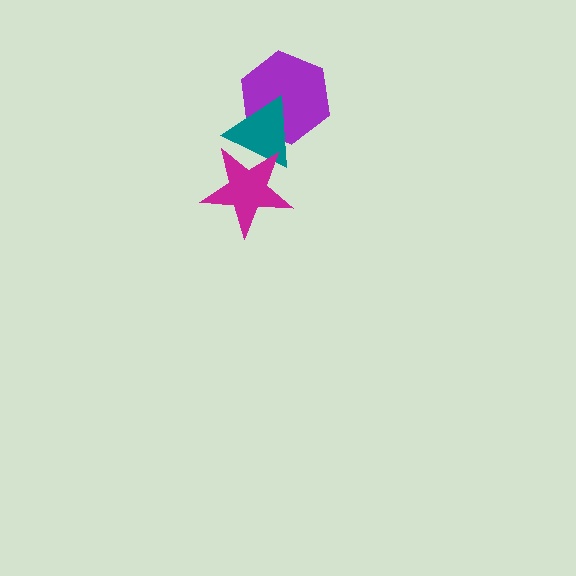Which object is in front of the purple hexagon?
The teal triangle is in front of the purple hexagon.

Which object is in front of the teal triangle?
The magenta star is in front of the teal triangle.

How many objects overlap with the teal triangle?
2 objects overlap with the teal triangle.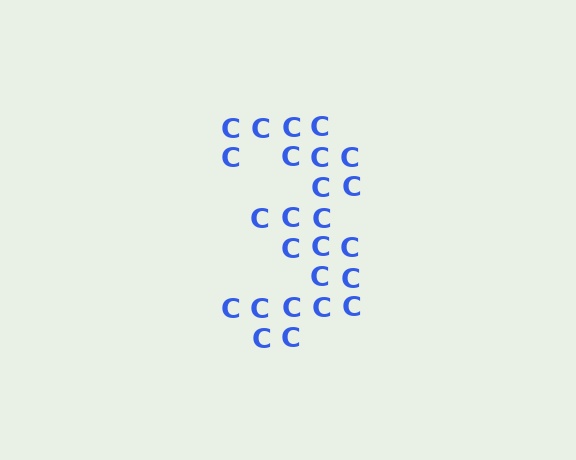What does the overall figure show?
The overall figure shows the digit 3.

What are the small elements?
The small elements are letter C's.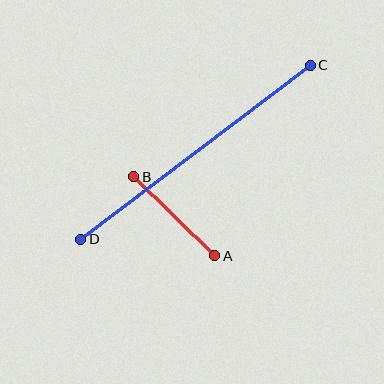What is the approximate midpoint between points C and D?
The midpoint is at approximately (195, 152) pixels.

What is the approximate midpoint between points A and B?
The midpoint is at approximately (174, 216) pixels.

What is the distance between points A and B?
The distance is approximately 113 pixels.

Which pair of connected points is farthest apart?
Points C and D are farthest apart.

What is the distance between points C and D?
The distance is approximately 288 pixels.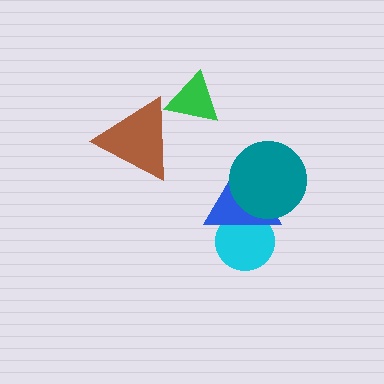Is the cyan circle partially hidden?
Yes, it is partially covered by another shape.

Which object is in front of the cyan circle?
The blue triangle is in front of the cyan circle.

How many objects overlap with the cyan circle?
1 object overlaps with the cyan circle.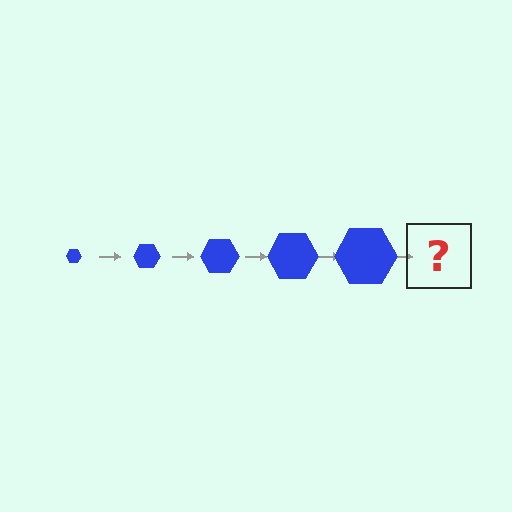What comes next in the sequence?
The next element should be a blue hexagon, larger than the previous one.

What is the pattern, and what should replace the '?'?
The pattern is that the hexagon gets progressively larger each step. The '?' should be a blue hexagon, larger than the previous one.